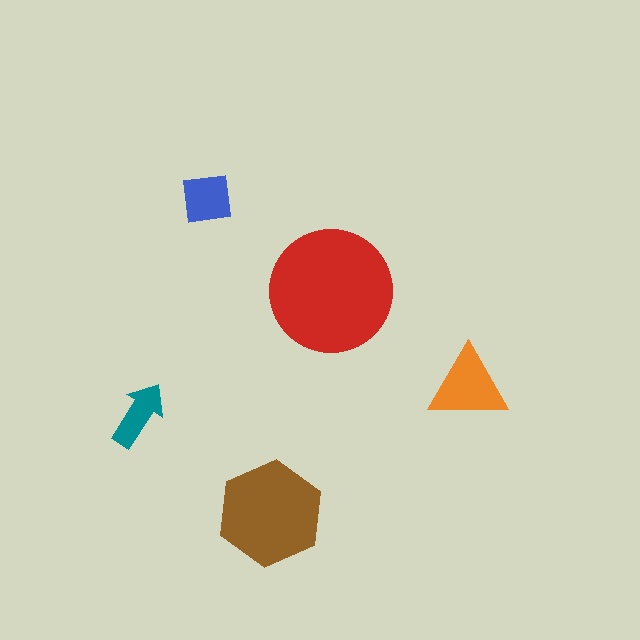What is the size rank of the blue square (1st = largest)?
4th.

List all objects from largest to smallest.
The red circle, the brown hexagon, the orange triangle, the blue square, the teal arrow.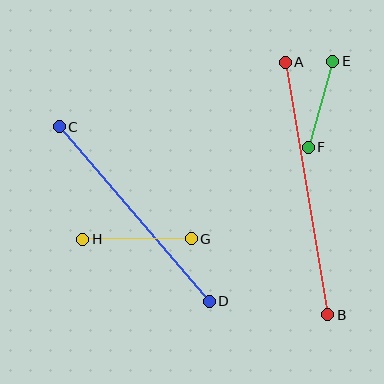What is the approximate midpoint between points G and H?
The midpoint is at approximately (137, 239) pixels.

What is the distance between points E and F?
The distance is approximately 89 pixels.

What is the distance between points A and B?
The distance is approximately 256 pixels.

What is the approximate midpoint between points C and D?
The midpoint is at approximately (134, 214) pixels.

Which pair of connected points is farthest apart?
Points A and B are farthest apart.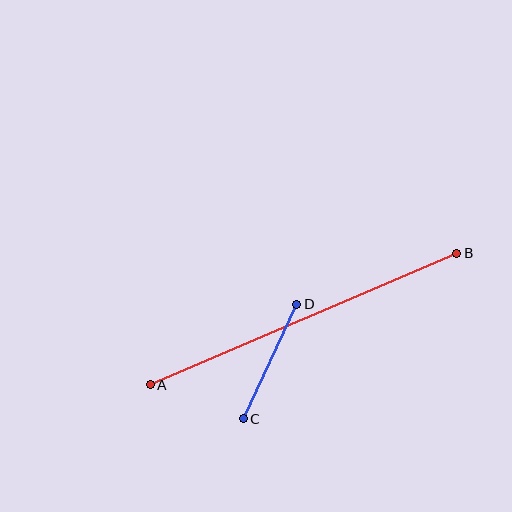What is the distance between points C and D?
The distance is approximately 126 pixels.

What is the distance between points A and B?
The distance is approximately 333 pixels.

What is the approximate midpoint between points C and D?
The midpoint is at approximately (270, 362) pixels.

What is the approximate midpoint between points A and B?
The midpoint is at approximately (303, 319) pixels.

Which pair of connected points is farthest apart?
Points A and B are farthest apart.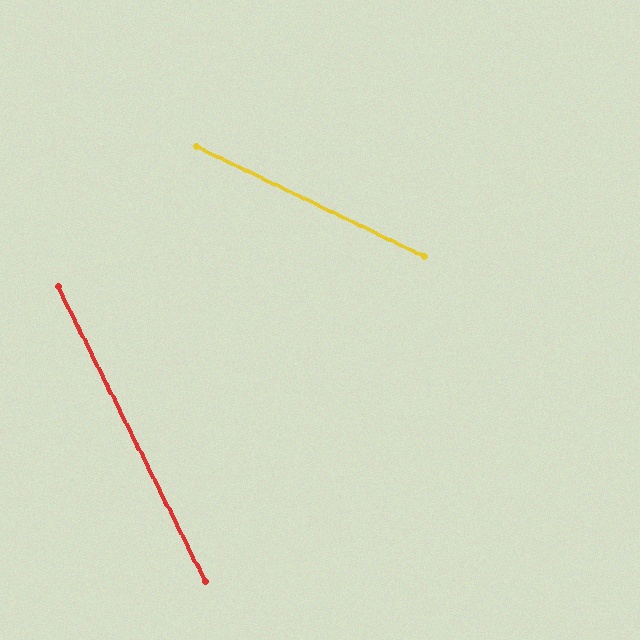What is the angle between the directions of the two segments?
Approximately 38 degrees.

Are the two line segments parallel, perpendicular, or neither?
Neither parallel nor perpendicular — they differ by about 38°.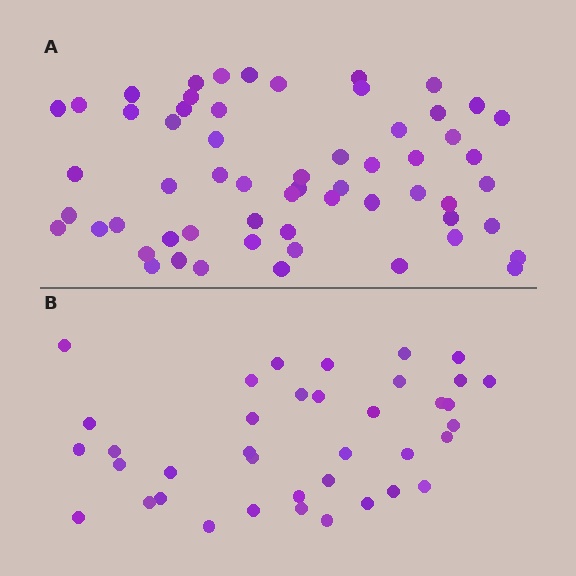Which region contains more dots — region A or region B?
Region A (the top region) has more dots.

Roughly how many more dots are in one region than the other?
Region A has approximately 20 more dots than region B.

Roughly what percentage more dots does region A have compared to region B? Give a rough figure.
About 55% more.